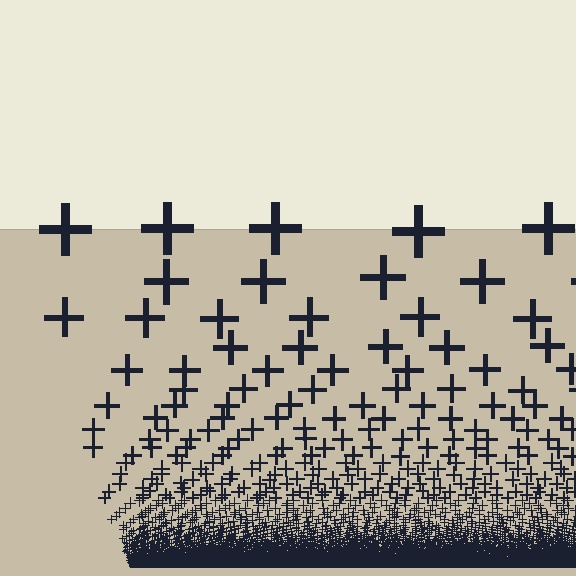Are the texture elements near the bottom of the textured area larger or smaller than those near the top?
Smaller. The gradient is inverted — elements near the bottom are smaller and denser.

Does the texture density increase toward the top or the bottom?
Density increases toward the bottom.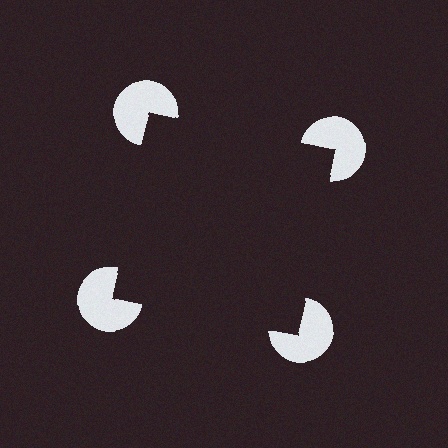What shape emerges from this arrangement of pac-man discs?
An illusory square — its edges are inferred from the aligned wedge cuts in the pac-man discs, not physically drawn.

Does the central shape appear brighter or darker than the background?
It typically appears slightly darker than the background, even though no actual brightness change is drawn.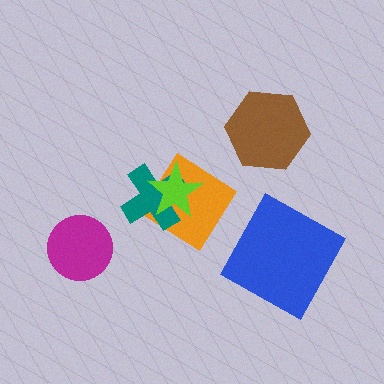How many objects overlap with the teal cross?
2 objects overlap with the teal cross.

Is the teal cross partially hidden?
Yes, it is partially covered by another shape.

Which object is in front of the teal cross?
The lime star is in front of the teal cross.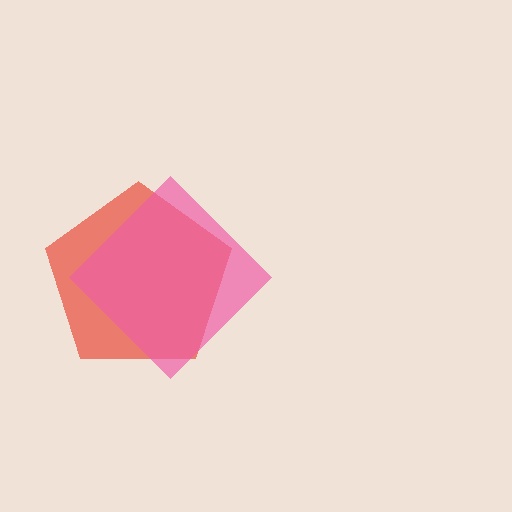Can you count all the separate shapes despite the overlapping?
Yes, there are 2 separate shapes.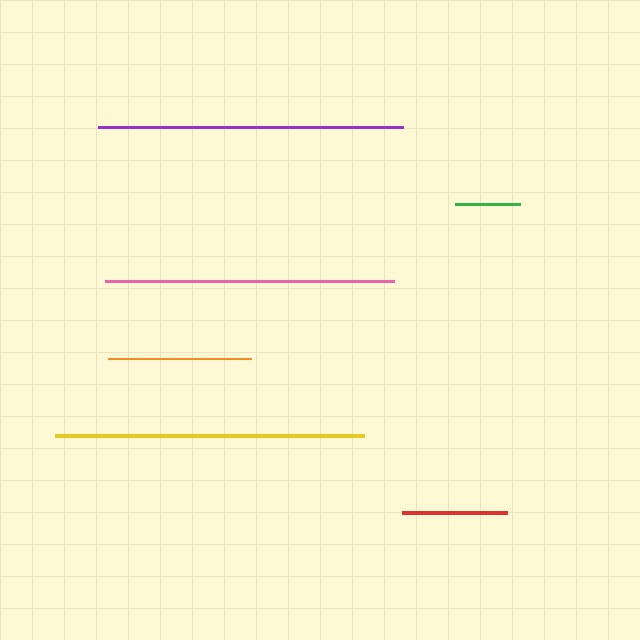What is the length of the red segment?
The red segment is approximately 105 pixels long.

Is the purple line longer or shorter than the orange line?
The purple line is longer than the orange line.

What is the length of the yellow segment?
The yellow segment is approximately 310 pixels long.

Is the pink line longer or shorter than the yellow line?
The yellow line is longer than the pink line.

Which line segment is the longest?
The yellow line is the longest at approximately 310 pixels.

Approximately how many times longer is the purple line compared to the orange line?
The purple line is approximately 2.1 times the length of the orange line.